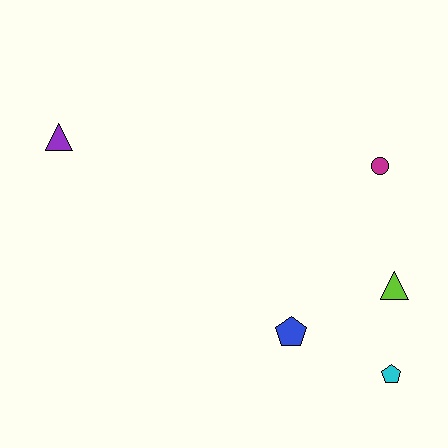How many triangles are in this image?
There are 2 triangles.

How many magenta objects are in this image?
There is 1 magenta object.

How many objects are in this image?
There are 5 objects.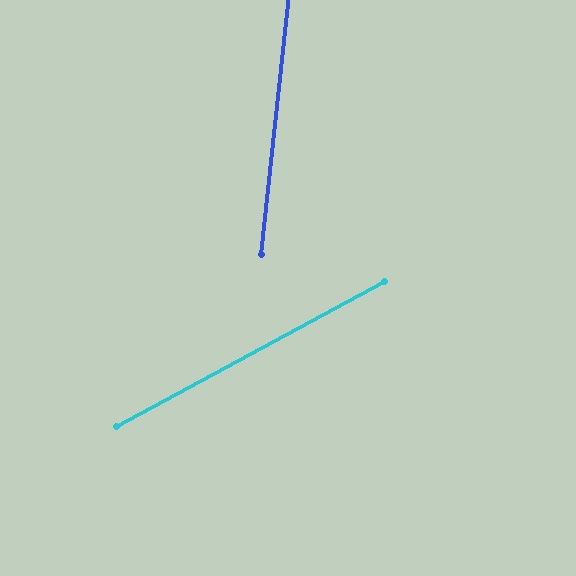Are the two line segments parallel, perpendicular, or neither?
Neither parallel nor perpendicular — they differ by about 55°.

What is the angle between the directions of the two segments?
Approximately 55 degrees.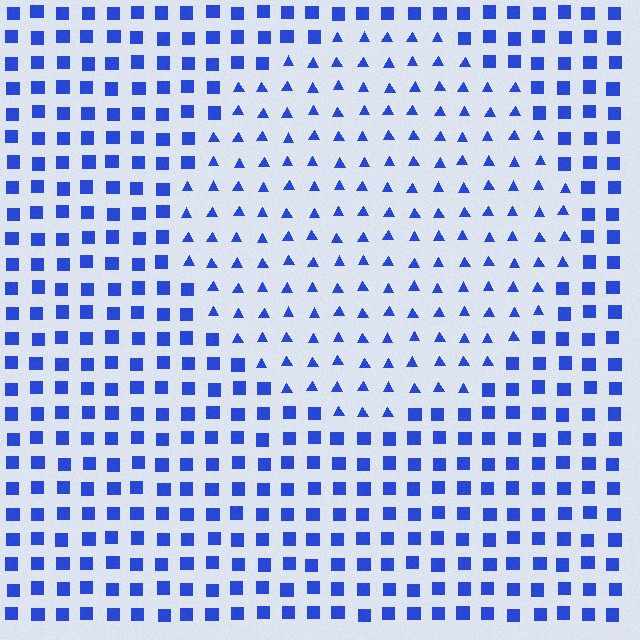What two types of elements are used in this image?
The image uses triangles inside the circle region and squares outside it.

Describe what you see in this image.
The image is filled with small blue elements arranged in a uniform grid. A circle-shaped region contains triangles, while the surrounding area contains squares. The boundary is defined purely by the change in element shape.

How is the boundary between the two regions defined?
The boundary is defined by a change in element shape: triangles inside vs. squares outside. All elements share the same color and spacing.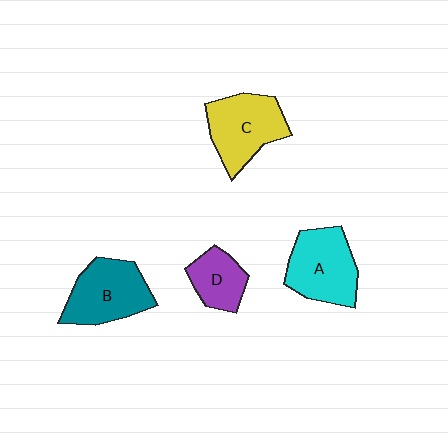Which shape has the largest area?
Shape B (teal).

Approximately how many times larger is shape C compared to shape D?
Approximately 1.6 times.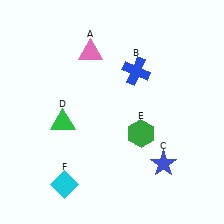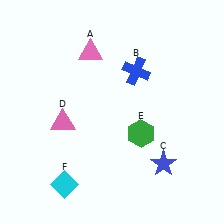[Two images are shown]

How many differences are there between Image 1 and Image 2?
There is 1 difference between the two images.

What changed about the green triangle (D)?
In Image 1, D is green. In Image 2, it changed to pink.